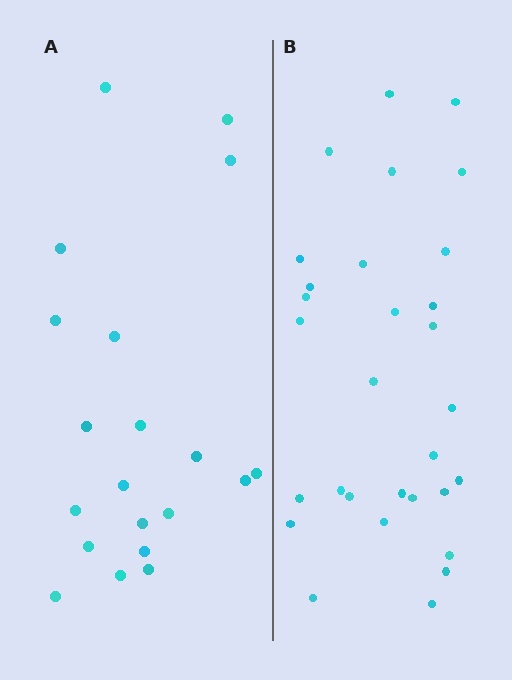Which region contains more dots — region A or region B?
Region B (the right region) has more dots.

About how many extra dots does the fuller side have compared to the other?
Region B has roughly 10 or so more dots than region A.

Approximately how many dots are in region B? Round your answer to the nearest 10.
About 30 dots.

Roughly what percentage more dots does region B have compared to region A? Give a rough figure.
About 50% more.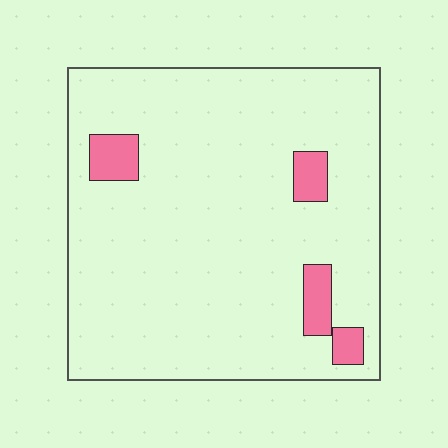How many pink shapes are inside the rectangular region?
4.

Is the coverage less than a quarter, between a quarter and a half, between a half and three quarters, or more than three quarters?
Less than a quarter.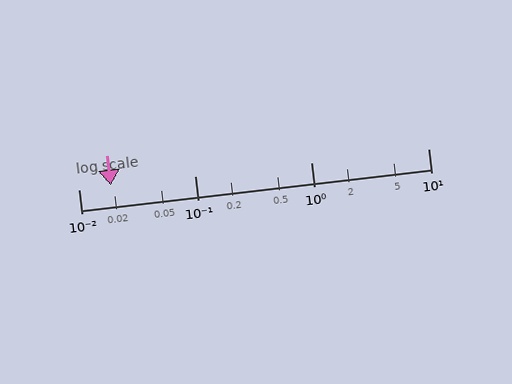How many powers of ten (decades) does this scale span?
The scale spans 3 decades, from 0.01 to 10.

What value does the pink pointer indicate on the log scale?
The pointer indicates approximately 0.019.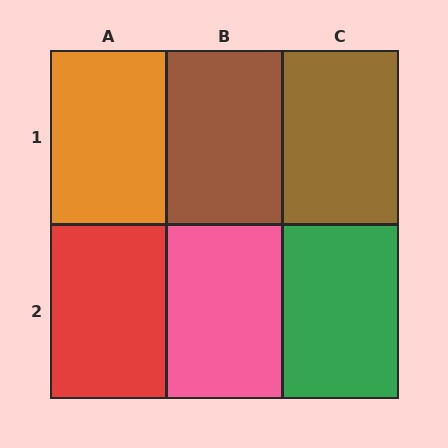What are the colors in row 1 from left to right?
Orange, brown, brown.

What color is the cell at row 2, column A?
Red.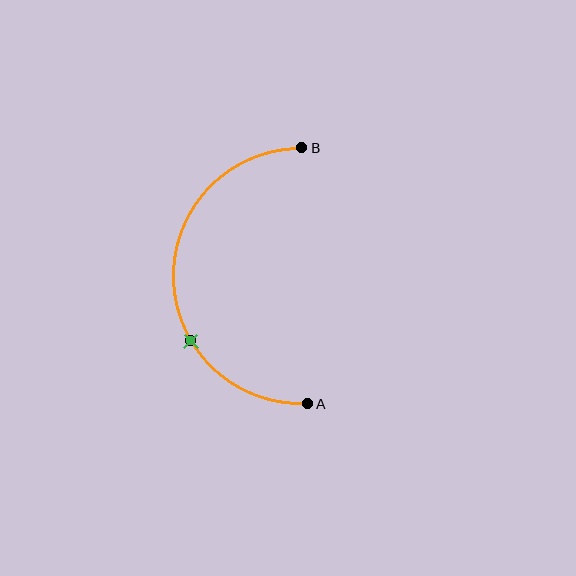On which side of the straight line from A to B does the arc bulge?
The arc bulges to the left of the straight line connecting A and B.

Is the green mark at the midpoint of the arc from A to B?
No. The green mark lies on the arc but is closer to endpoint A. The arc midpoint would be at the point on the curve equidistant along the arc from both A and B.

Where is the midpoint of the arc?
The arc midpoint is the point on the curve farthest from the straight line joining A and B. It sits to the left of that line.